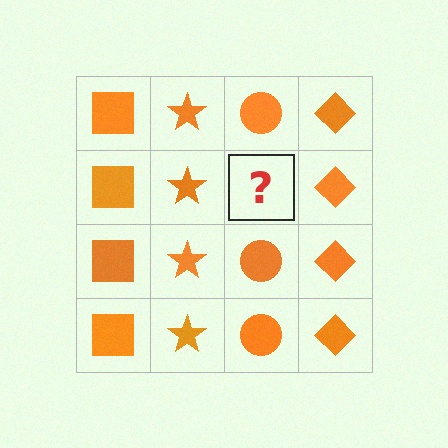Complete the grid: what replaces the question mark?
The question mark should be replaced with an orange circle.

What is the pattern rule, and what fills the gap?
The rule is that each column has a consistent shape. The gap should be filled with an orange circle.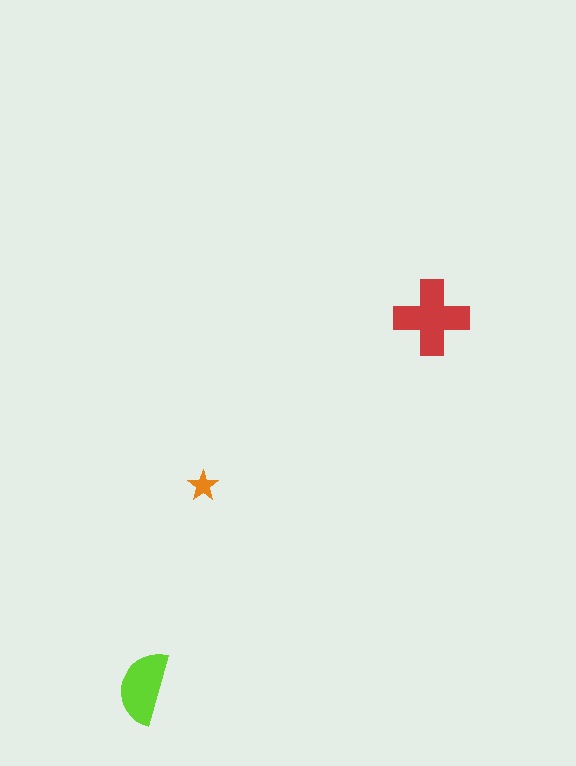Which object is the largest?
The red cross.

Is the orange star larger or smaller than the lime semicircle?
Smaller.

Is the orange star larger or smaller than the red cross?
Smaller.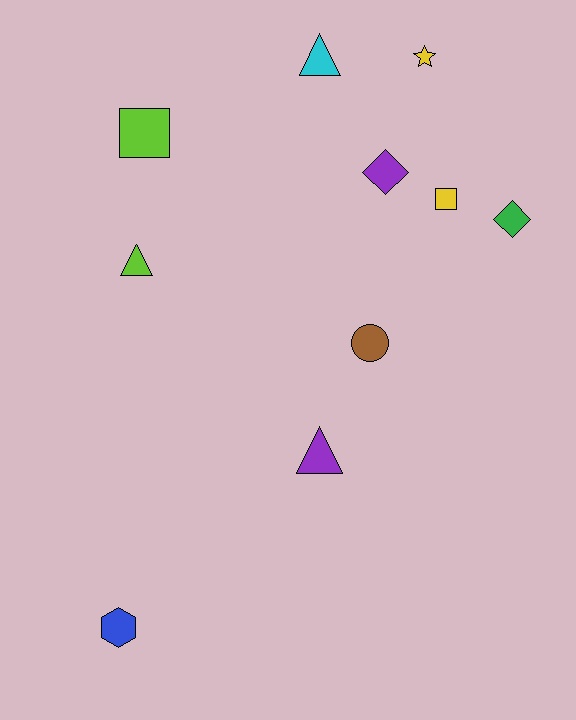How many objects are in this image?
There are 10 objects.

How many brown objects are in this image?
There is 1 brown object.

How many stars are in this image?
There is 1 star.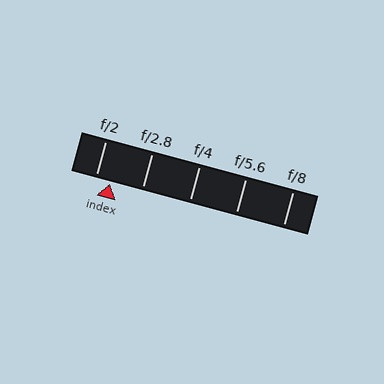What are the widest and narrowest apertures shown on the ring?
The widest aperture shown is f/2 and the narrowest is f/8.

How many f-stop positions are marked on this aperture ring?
There are 5 f-stop positions marked.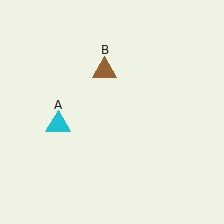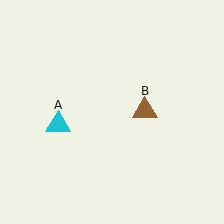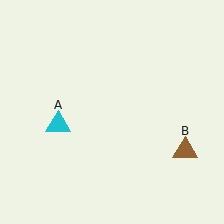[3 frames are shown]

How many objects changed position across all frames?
1 object changed position: brown triangle (object B).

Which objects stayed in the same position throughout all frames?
Cyan triangle (object A) remained stationary.